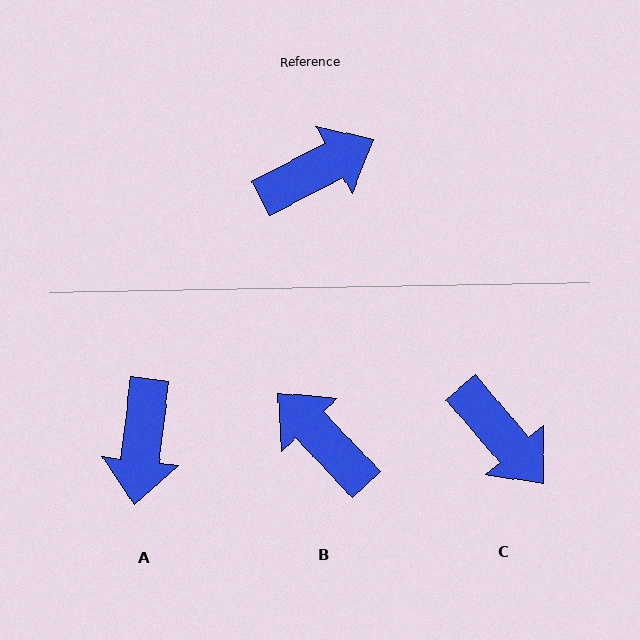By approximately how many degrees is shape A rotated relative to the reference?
Approximately 124 degrees clockwise.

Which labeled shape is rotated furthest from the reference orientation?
A, about 124 degrees away.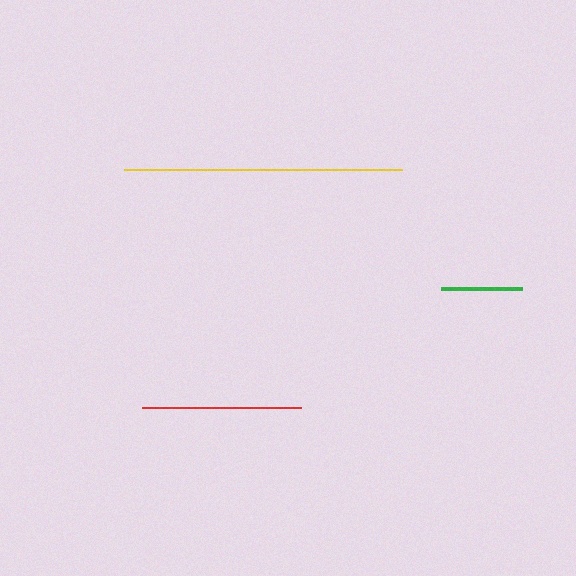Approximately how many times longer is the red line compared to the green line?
The red line is approximately 2.0 times the length of the green line.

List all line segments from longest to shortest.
From longest to shortest: yellow, red, green.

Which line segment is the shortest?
The green line is the shortest at approximately 81 pixels.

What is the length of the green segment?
The green segment is approximately 81 pixels long.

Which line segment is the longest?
The yellow line is the longest at approximately 278 pixels.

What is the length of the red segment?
The red segment is approximately 158 pixels long.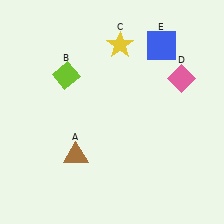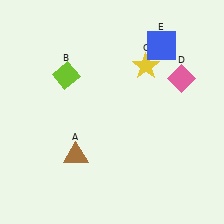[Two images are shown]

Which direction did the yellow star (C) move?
The yellow star (C) moved right.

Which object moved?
The yellow star (C) moved right.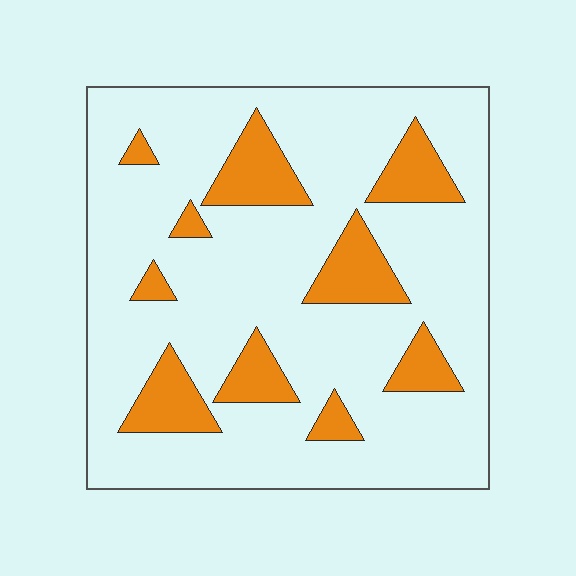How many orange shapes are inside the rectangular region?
10.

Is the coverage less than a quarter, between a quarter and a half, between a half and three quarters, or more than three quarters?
Less than a quarter.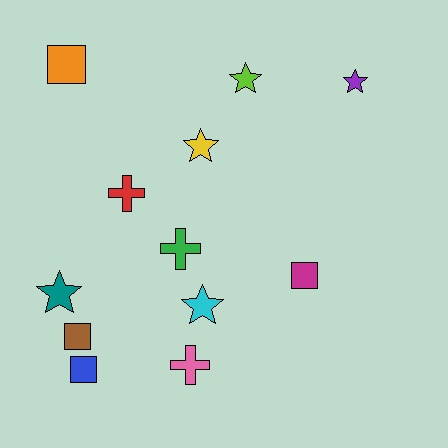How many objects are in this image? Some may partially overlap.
There are 12 objects.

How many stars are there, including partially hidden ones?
There are 5 stars.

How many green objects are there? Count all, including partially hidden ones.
There is 1 green object.